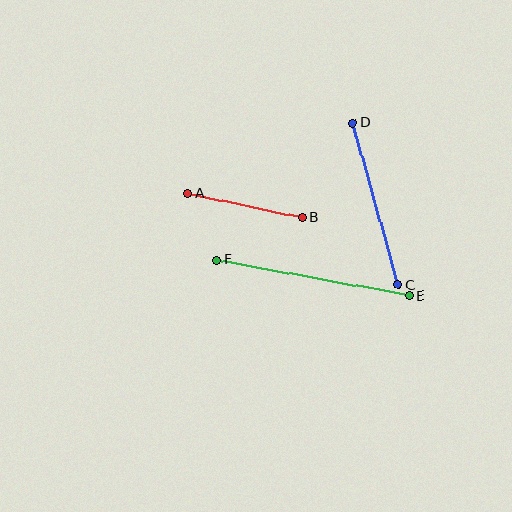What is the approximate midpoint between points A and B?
The midpoint is at approximately (245, 205) pixels.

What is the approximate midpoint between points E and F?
The midpoint is at approximately (313, 278) pixels.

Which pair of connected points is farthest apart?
Points E and F are farthest apart.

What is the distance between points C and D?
The distance is approximately 168 pixels.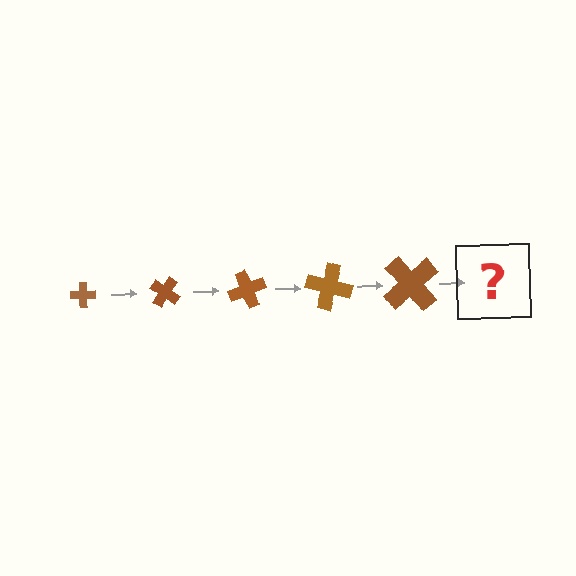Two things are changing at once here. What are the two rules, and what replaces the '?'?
The two rules are that the cross grows larger each step and it rotates 35 degrees each step. The '?' should be a cross, larger than the previous one and rotated 175 degrees from the start.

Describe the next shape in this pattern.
It should be a cross, larger than the previous one and rotated 175 degrees from the start.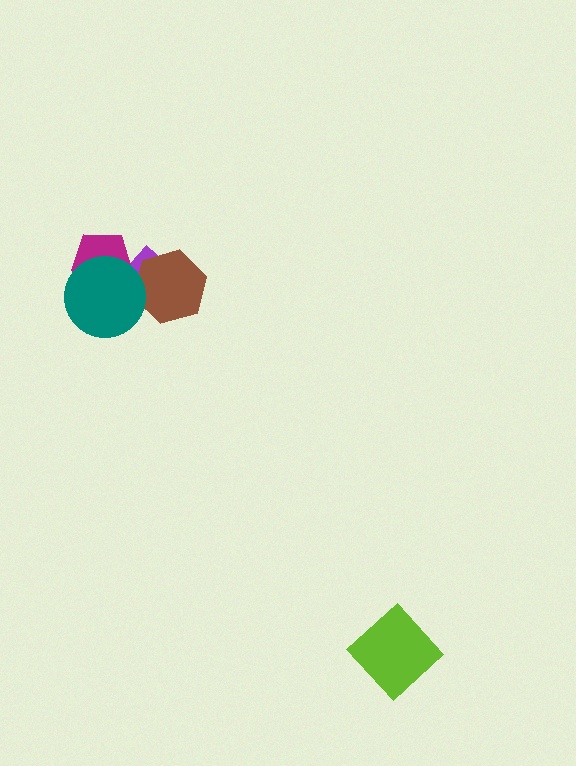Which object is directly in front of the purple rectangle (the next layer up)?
The brown hexagon is directly in front of the purple rectangle.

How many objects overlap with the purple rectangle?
3 objects overlap with the purple rectangle.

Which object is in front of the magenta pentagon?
The teal circle is in front of the magenta pentagon.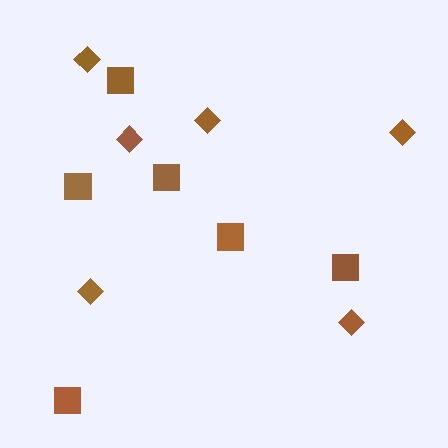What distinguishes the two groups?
There are 2 groups: one group of diamonds (6) and one group of squares (6).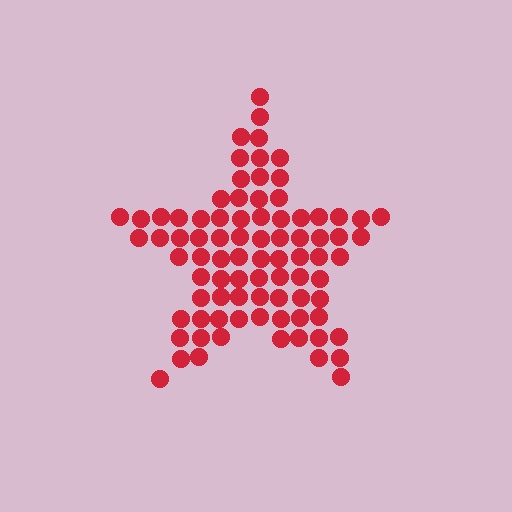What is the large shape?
The large shape is a star.